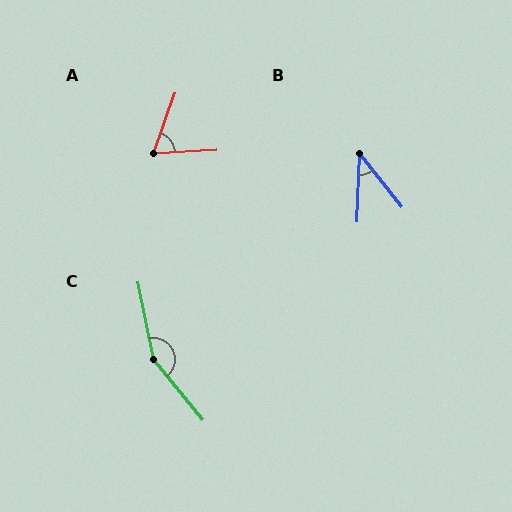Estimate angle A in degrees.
Approximately 67 degrees.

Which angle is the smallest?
B, at approximately 41 degrees.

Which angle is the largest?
C, at approximately 152 degrees.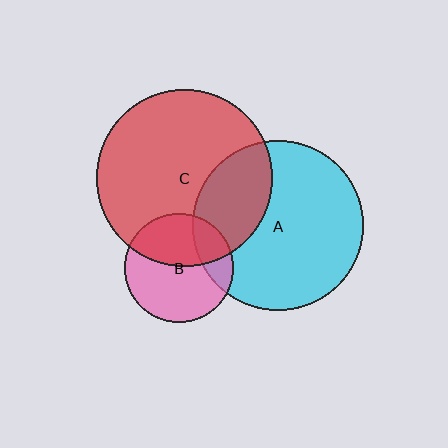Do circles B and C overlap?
Yes.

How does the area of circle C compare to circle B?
Approximately 2.6 times.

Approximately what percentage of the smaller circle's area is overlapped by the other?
Approximately 40%.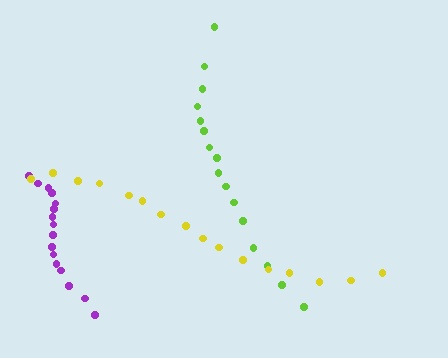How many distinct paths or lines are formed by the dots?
There are 3 distinct paths.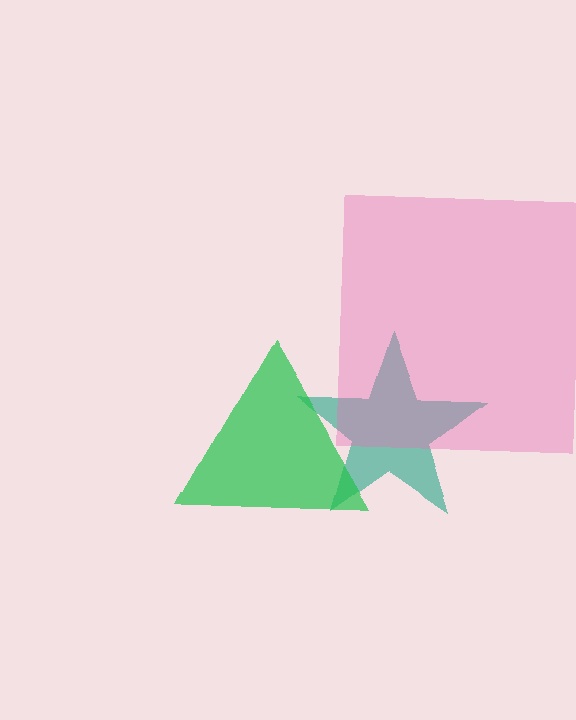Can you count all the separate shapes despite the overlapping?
Yes, there are 3 separate shapes.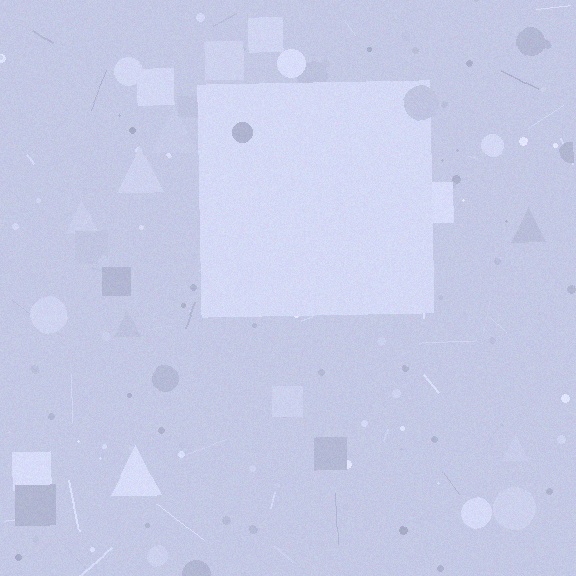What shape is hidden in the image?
A square is hidden in the image.